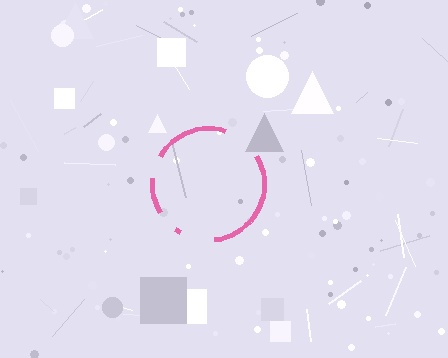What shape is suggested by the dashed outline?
The dashed outline suggests a circle.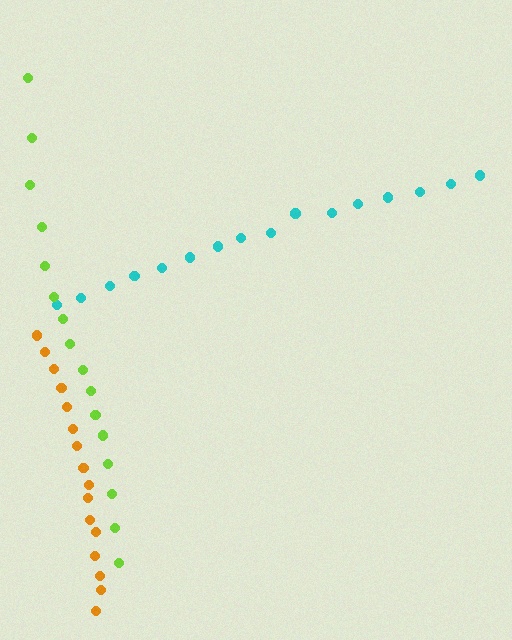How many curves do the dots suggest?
There are 3 distinct paths.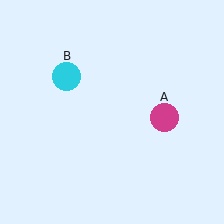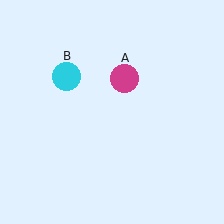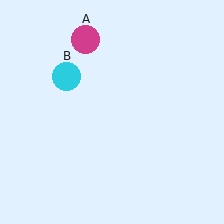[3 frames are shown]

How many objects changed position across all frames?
1 object changed position: magenta circle (object A).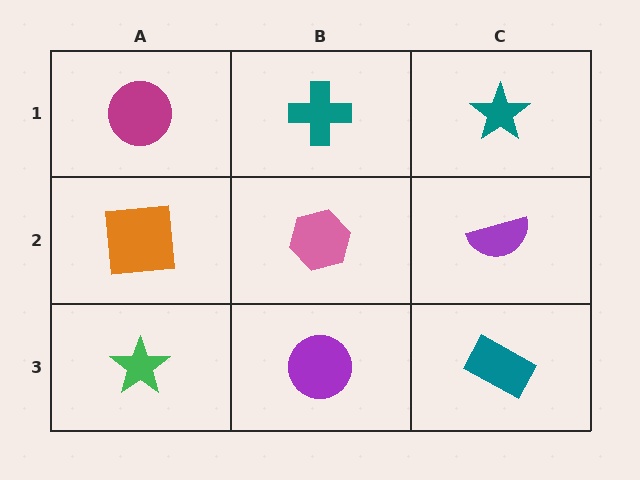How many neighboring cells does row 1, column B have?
3.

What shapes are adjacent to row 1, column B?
A pink hexagon (row 2, column B), a magenta circle (row 1, column A), a teal star (row 1, column C).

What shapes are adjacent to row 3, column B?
A pink hexagon (row 2, column B), a green star (row 3, column A), a teal rectangle (row 3, column C).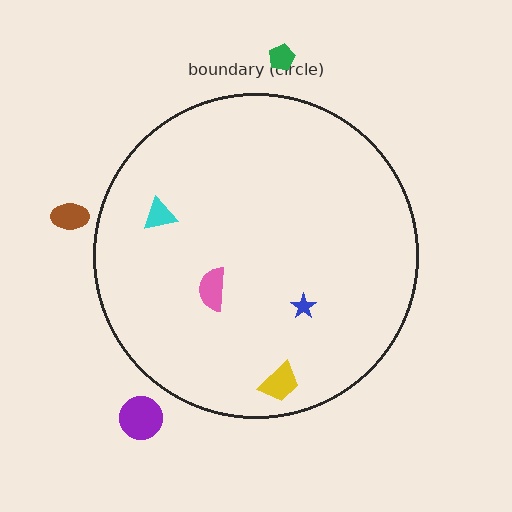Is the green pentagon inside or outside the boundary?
Outside.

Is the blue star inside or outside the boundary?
Inside.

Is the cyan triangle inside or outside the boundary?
Inside.